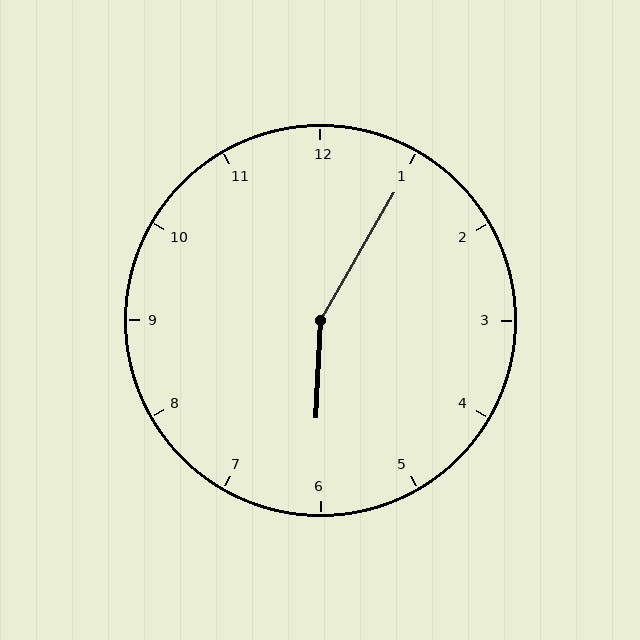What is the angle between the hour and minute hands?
Approximately 152 degrees.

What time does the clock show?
6:05.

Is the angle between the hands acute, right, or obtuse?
It is obtuse.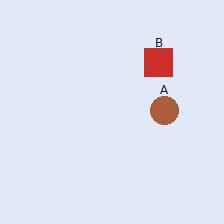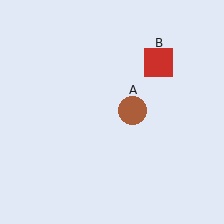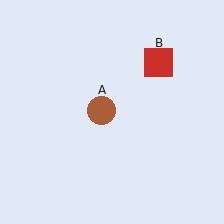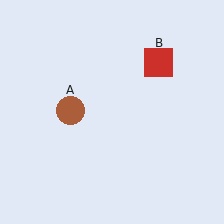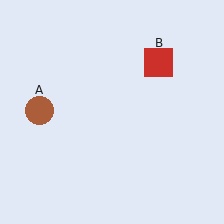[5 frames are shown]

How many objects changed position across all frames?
1 object changed position: brown circle (object A).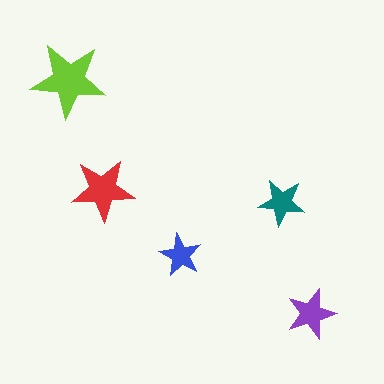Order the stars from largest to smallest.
the lime one, the red one, the purple one, the teal one, the blue one.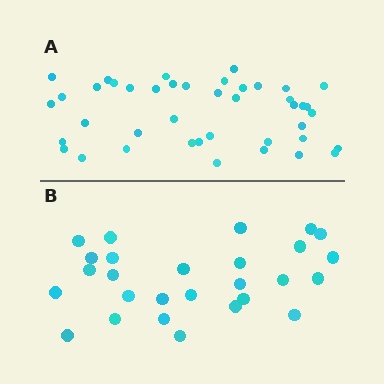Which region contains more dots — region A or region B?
Region A (the top region) has more dots.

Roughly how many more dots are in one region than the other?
Region A has approximately 15 more dots than region B.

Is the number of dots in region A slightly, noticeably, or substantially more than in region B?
Region A has substantially more. The ratio is roughly 1.6 to 1.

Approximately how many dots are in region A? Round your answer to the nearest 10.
About 40 dots. (The exact count is 42, which rounds to 40.)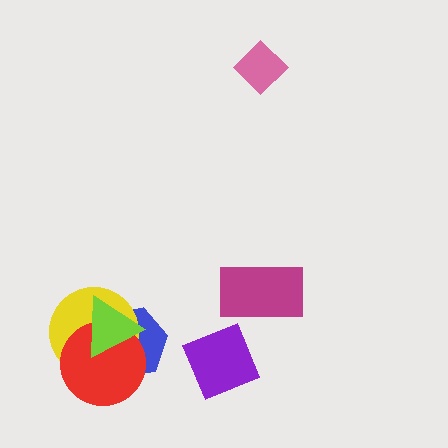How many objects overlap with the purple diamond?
0 objects overlap with the purple diamond.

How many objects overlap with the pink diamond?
0 objects overlap with the pink diamond.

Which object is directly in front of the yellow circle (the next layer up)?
The red circle is directly in front of the yellow circle.